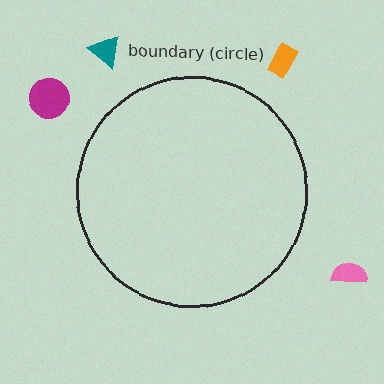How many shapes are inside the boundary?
0 inside, 4 outside.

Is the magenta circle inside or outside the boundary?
Outside.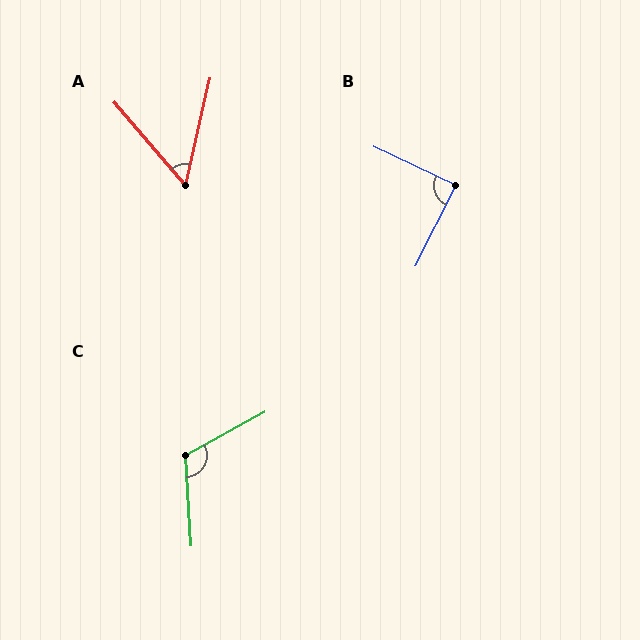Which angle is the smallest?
A, at approximately 54 degrees.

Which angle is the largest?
C, at approximately 116 degrees.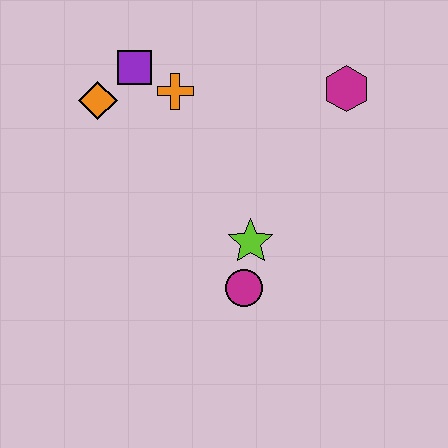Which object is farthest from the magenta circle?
The purple square is farthest from the magenta circle.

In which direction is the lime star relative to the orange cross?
The lime star is below the orange cross.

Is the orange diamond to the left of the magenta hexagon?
Yes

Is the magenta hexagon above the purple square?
No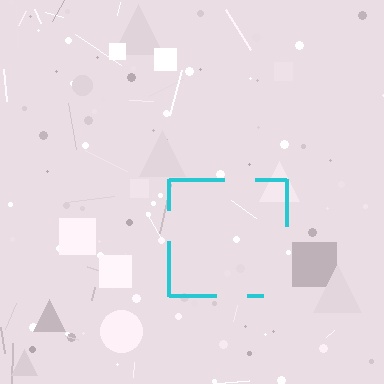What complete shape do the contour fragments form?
The contour fragments form a square.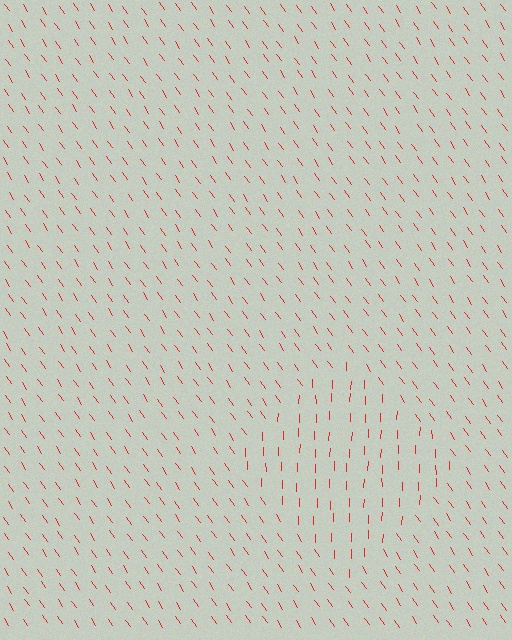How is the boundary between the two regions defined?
The boundary is defined purely by a change in line orientation (approximately 36 degrees difference). All lines are the same color and thickness.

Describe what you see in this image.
The image is filled with small red line segments. A diamond region in the image has lines oriented differently from the surrounding lines, creating a visible texture boundary.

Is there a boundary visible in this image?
Yes, there is a texture boundary formed by a change in line orientation.